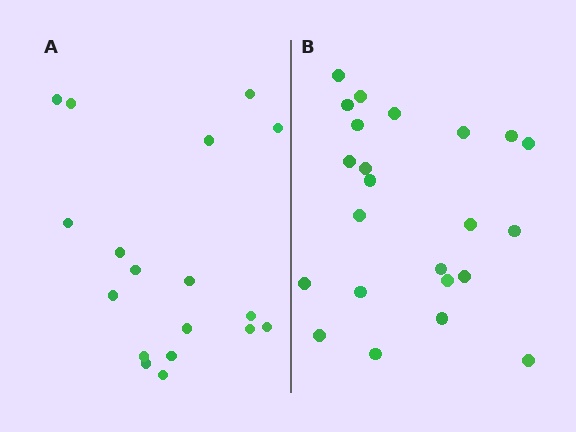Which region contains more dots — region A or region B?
Region B (the right region) has more dots.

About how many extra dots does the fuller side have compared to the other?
Region B has about 5 more dots than region A.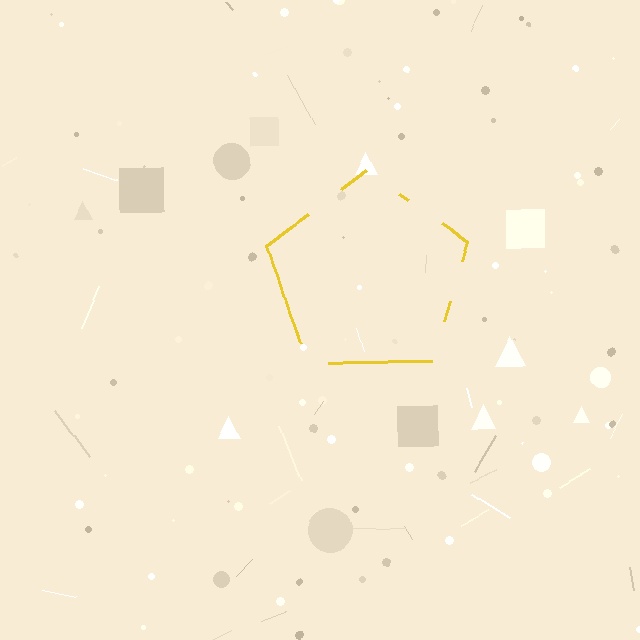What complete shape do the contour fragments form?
The contour fragments form a pentagon.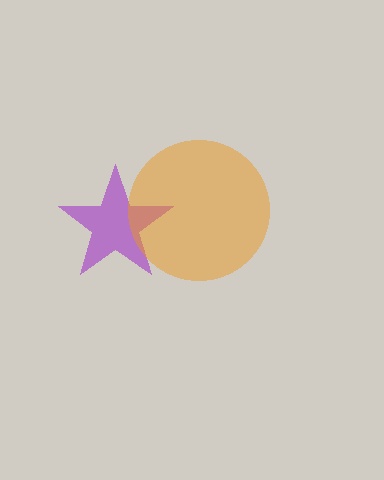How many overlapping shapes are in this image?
There are 2 overlapping shapes in the image.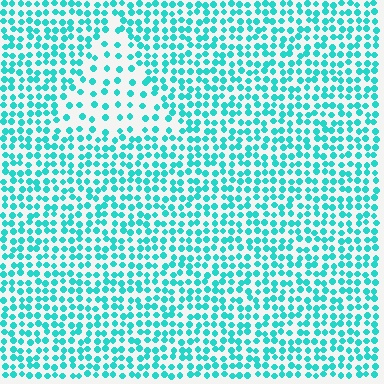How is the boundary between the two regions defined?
The boundary is defined by a change in element density (approximately 2.2x ratio). All elements are the same color, size, and shape.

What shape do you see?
I see a triangle.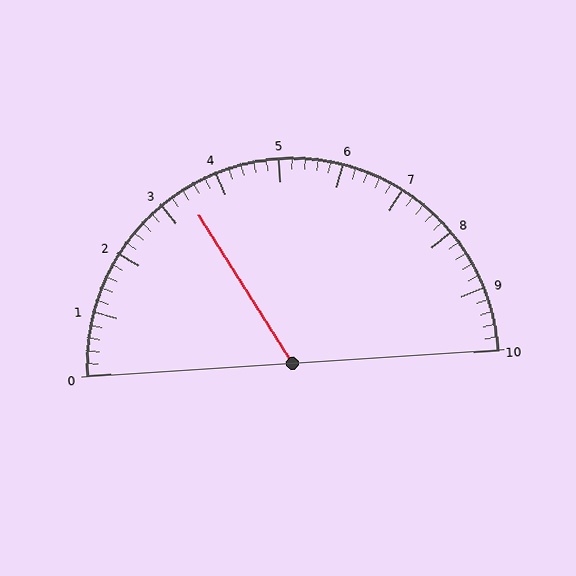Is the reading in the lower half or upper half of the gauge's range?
The reading is in the lower half of the range (0 to 10).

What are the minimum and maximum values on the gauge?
The gauge ranges from 0 to 10.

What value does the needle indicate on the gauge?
The needle indicates approximately 3.4.